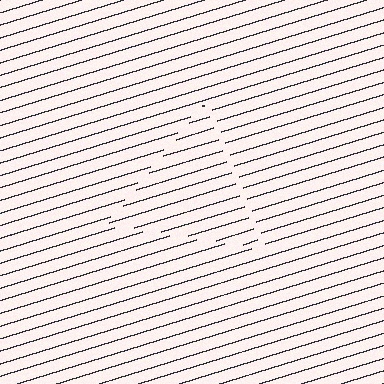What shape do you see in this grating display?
An illusory triangle. The interior of the shape contains the same grating, shifted by half a period — the contour is defined by the phase discontinuity where line-ends from the inner and outer gratings abut.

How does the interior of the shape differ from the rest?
The interior of the shape contains the same grating, shifted by half a period — the contour is defined by the phase discontinuity where line-ends from the inner and outer gratings abut.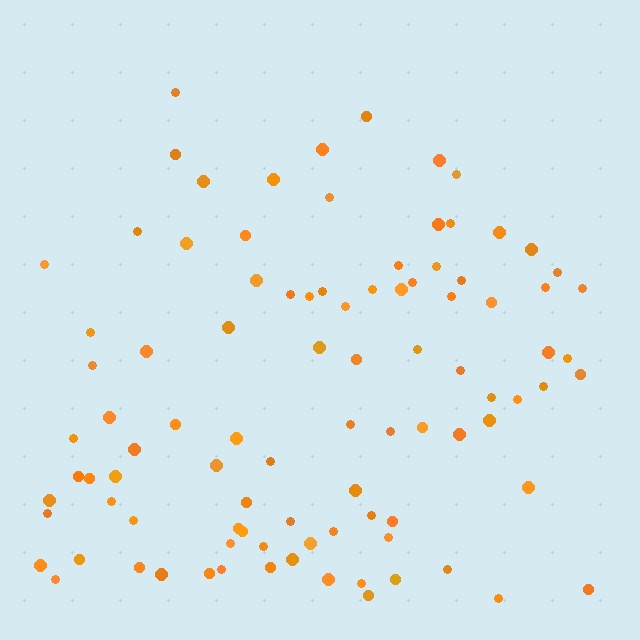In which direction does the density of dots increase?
From top to bottom, with the bottom side densest.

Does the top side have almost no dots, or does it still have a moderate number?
Still a moderate number, just noticeably fewer than the bottom.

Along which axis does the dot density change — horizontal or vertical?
Vertical.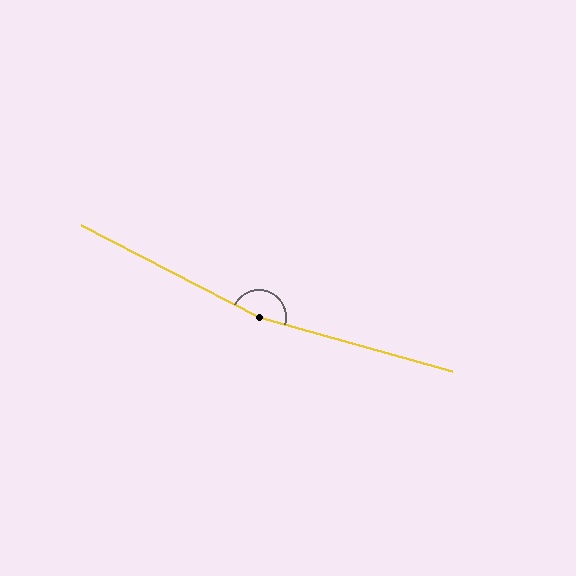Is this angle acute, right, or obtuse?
It is obtuse.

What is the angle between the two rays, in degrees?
Approximately 168 degrees.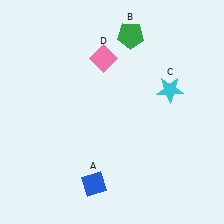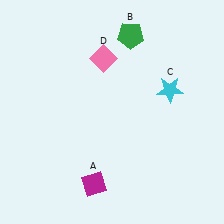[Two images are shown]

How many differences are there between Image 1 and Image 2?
There is 1 difference between the two images.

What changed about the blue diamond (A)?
In Image 1, A is blue. In Image 2, it changed to magenta.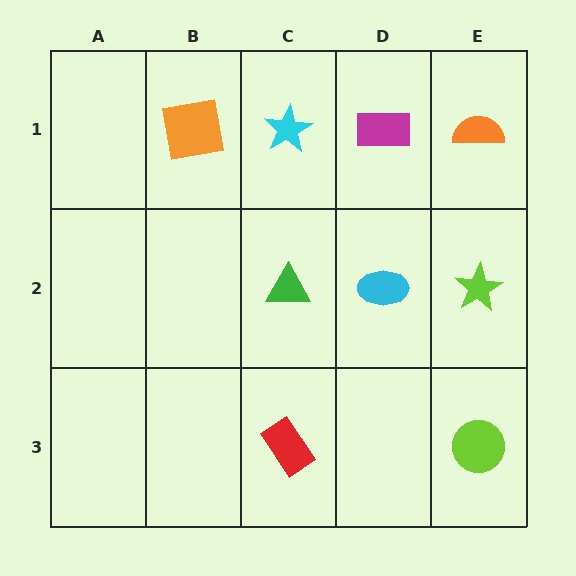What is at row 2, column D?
A cyan ellipse.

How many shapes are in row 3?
2 shapes.